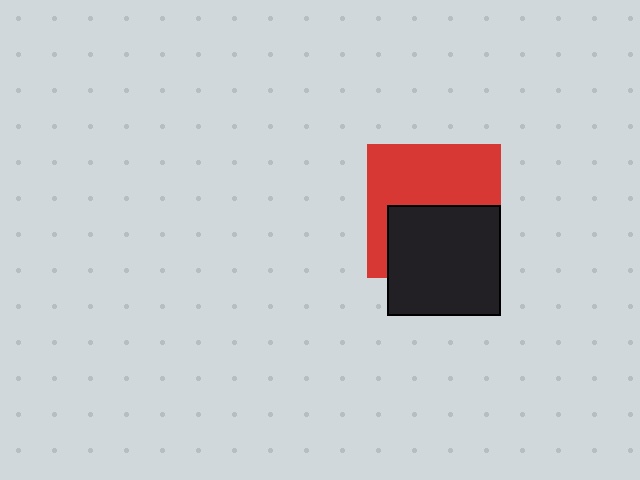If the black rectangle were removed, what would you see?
You would see the complete red square.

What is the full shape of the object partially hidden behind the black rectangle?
The partially hidden object is a red square.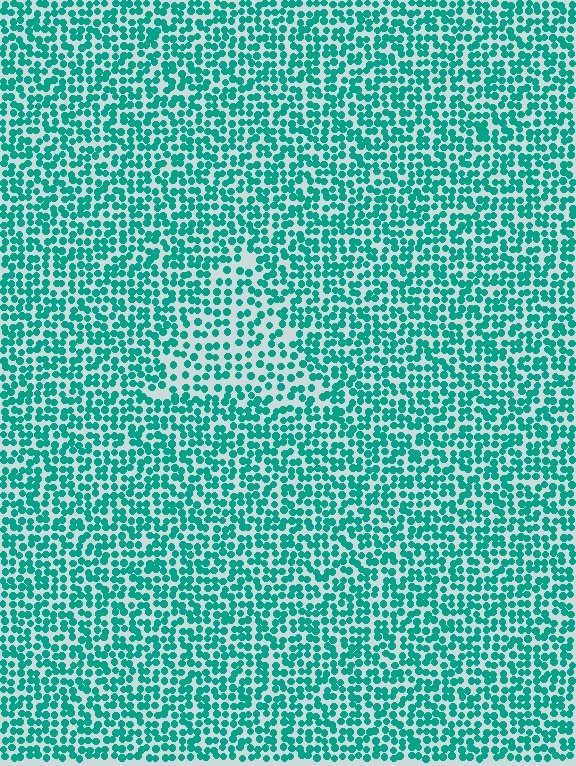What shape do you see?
I see a triangle.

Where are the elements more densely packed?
The elements are more densely packed outside the triangle boundary.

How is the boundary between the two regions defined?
The boundary is defined by a change in element density (approximately 1.6x ratio). All elements are the same color, size, and shape.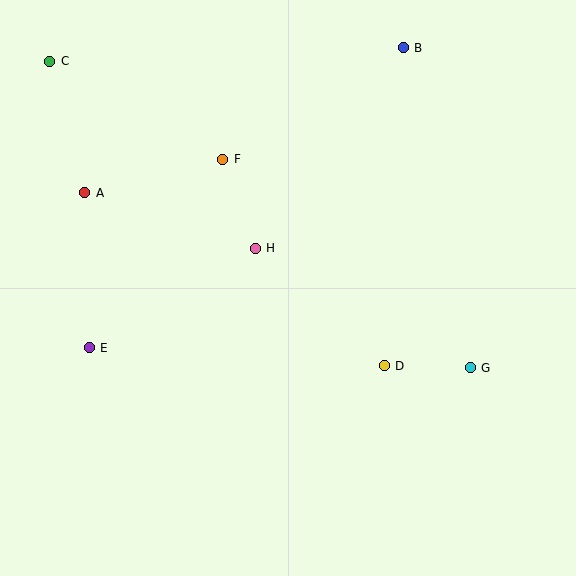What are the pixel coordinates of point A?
Point A is at (85, 193).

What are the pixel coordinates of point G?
Point G is at (470, 368).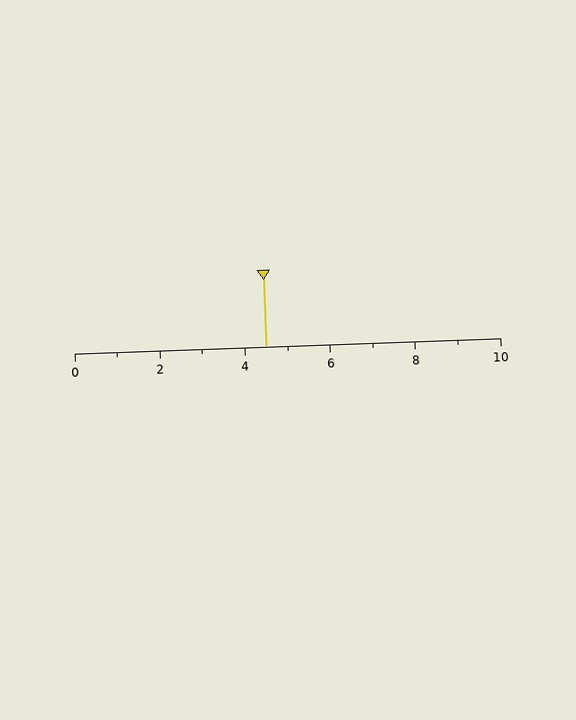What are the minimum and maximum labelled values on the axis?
The axis runs from 0 to 10.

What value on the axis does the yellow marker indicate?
The marker indicates approximately 4.5.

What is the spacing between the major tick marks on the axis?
The major ticks are spaced 2 apart.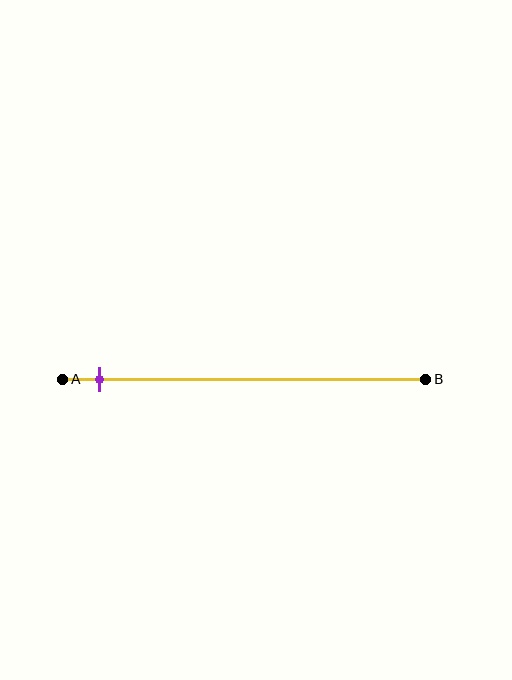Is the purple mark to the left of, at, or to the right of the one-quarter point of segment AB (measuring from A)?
The purple mark is to the left of the one-quarter point of segment AB.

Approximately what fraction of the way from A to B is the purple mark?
The purple mark is approximately 10% of the way from A to B.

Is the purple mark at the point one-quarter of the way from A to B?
No, the mark is at about 10% from A, not at the 25% one-quarter point.